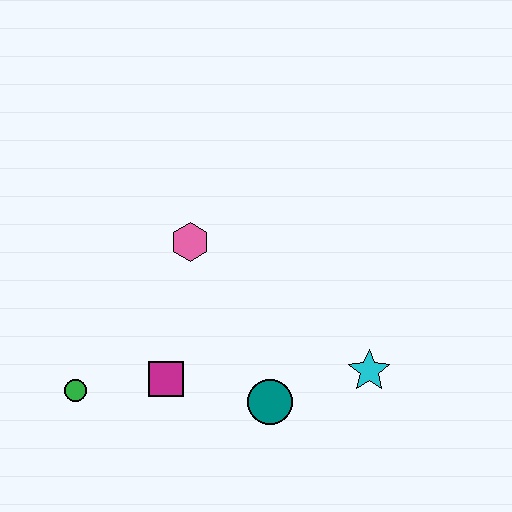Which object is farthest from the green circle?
The cyan star is farthest from the green circle.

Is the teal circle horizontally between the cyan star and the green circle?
Yes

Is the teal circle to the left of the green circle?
No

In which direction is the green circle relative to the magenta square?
The green circle is to the left of the magenta square.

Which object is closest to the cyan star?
The teal circle is closest to the cyan star.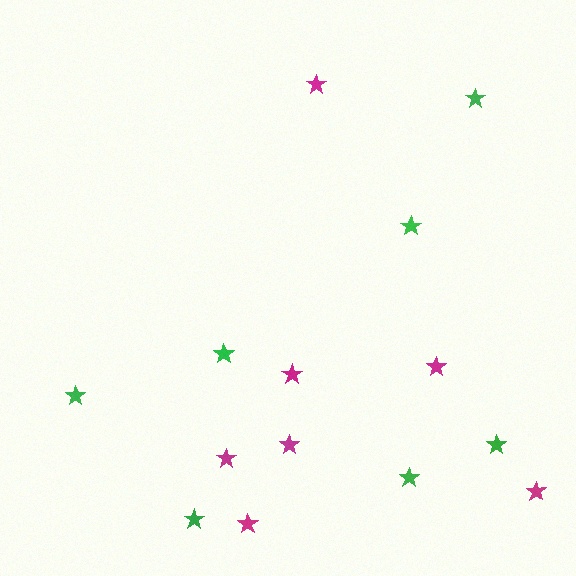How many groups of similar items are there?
There are 2 groups: one group of magenta stars (7) and one group of green stars (7).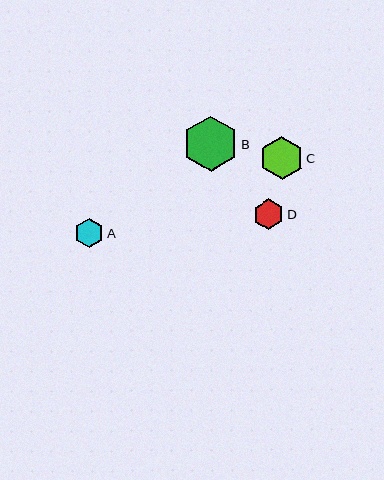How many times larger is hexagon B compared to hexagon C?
Hexagon B is approximately 1.3 times the size of hexagon C.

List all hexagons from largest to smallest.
From largest to smallest: B, C, D, A.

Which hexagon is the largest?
Hexagon B is the largest with a size of approximately 56 pixels.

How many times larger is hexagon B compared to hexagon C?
Hexagon B is approximately 1.3 times the size of hexagon C.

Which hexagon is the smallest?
Hexagon A is the smallest with a size of approximately 29 pixels.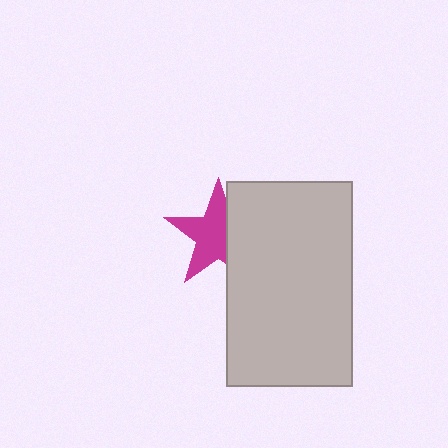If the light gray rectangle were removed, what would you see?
You would see the complete magenta star.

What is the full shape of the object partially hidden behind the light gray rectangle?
The partially hidden object is a magenta star.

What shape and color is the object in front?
The object in front is a light gray rectangle.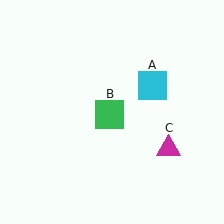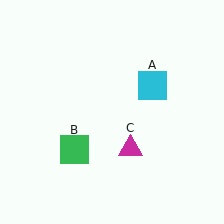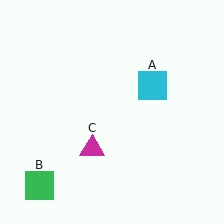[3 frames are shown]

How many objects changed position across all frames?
2 objects changed position: green square (object B), magenta triangle (object C).